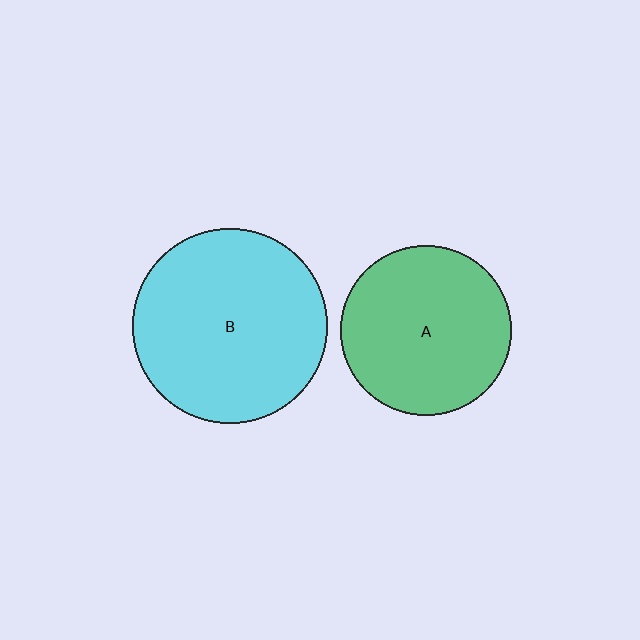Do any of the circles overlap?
No, none of the circles overlap.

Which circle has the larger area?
Circle B (cyan).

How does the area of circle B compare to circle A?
Approximately 1.3 times.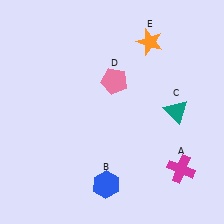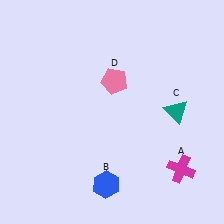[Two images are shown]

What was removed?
The orange star (E) was removed in Image 2.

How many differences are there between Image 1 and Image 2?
There is 1 difference between the two images.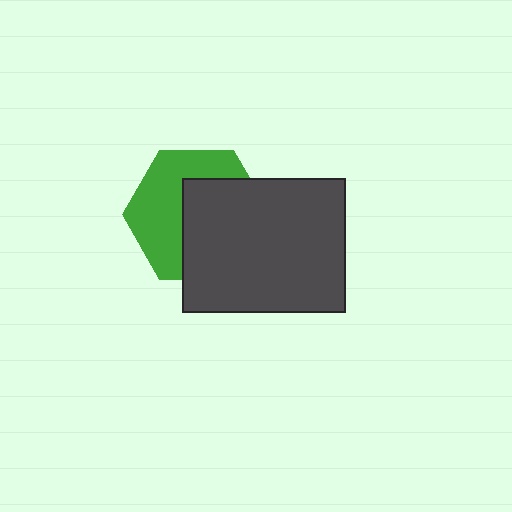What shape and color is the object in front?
The object in front is a dark gray rectangle.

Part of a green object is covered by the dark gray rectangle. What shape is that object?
It is a hexagon.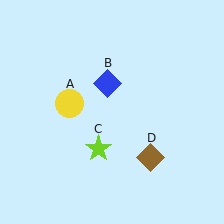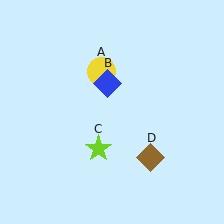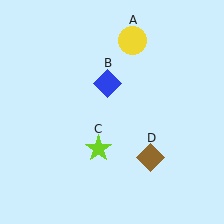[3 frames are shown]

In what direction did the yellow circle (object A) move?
The yellow circle (object A) moved up and to the right.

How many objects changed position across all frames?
1 object changed position: yellow circle (object A).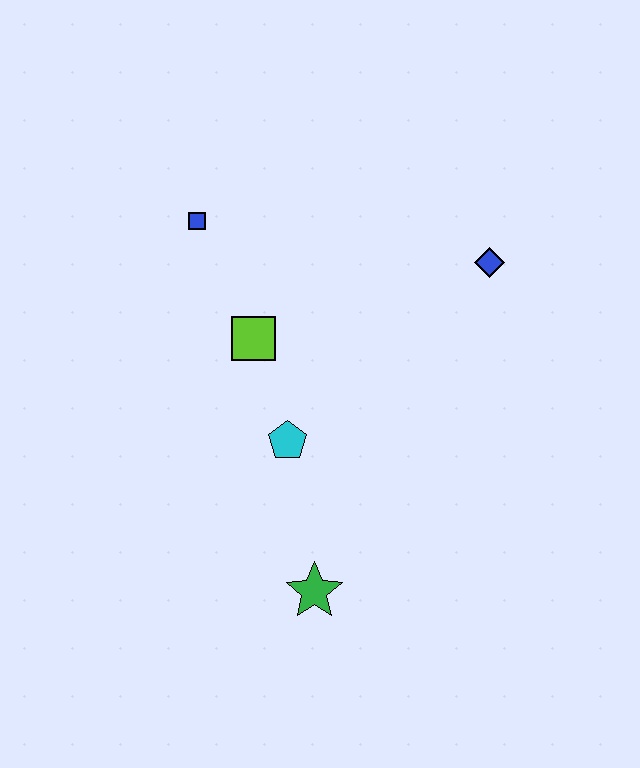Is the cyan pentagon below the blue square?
Yes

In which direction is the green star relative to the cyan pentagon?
The green star is below the cyan pentagon.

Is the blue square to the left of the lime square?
Yes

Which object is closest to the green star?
The cyan pentagon is closest to the green star.